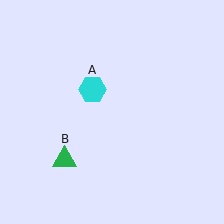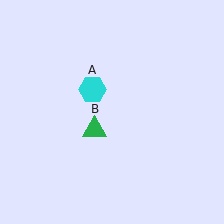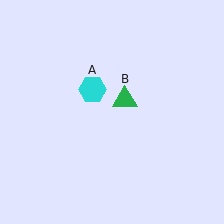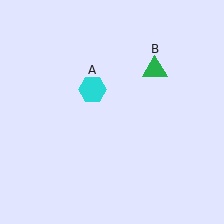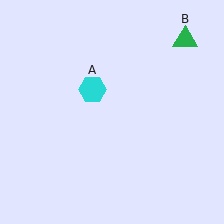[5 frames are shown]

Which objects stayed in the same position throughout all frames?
Cyan hexagon (object A) remained stationary.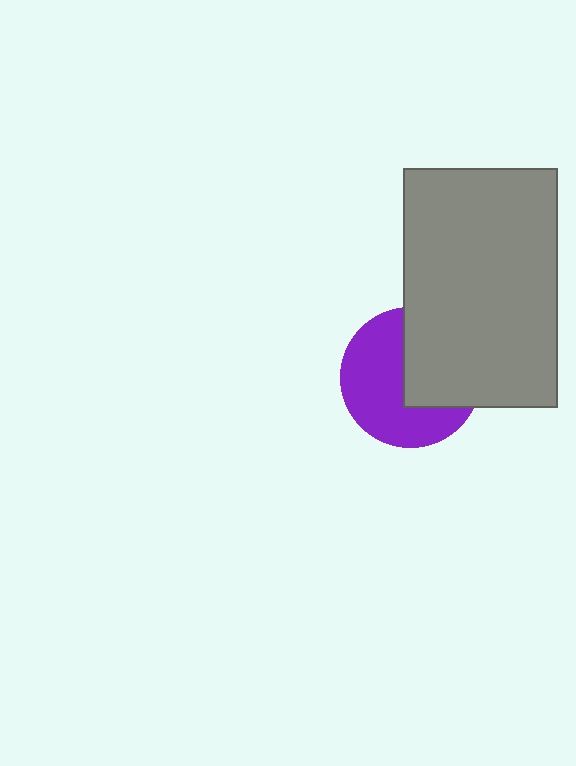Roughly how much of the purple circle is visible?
About half of it is visible (roughly 57%).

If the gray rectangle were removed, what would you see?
You would see the complete purple circle.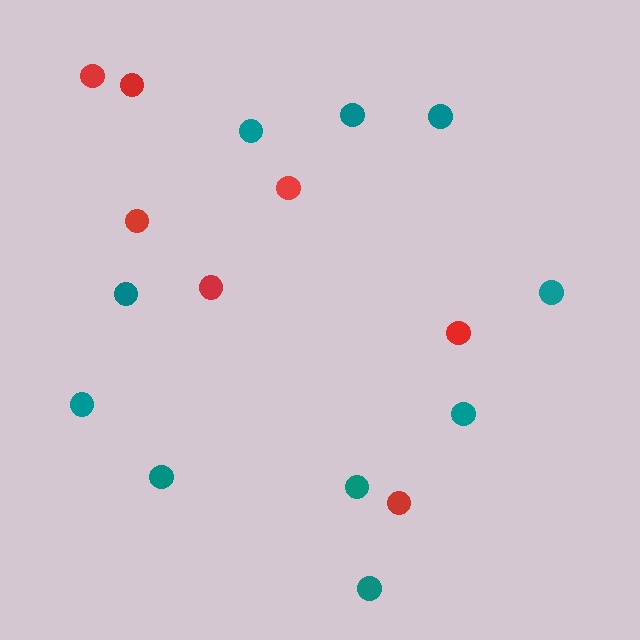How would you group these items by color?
There are 2 groups: one group of red circles (7) and one group of teal circles (10).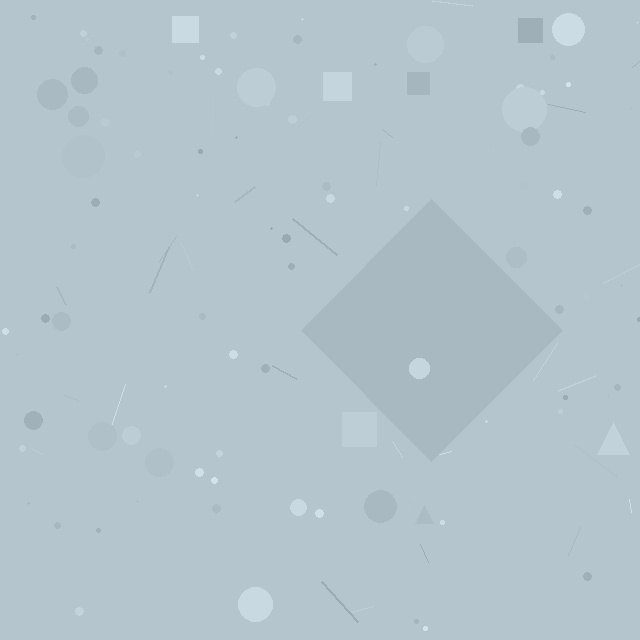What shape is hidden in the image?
A diamond is hidden in the image.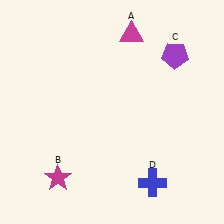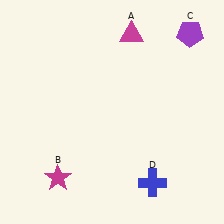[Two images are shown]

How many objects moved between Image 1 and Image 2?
1 object moved between the two images.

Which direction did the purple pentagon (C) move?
The purple pentagon (C) moved up.